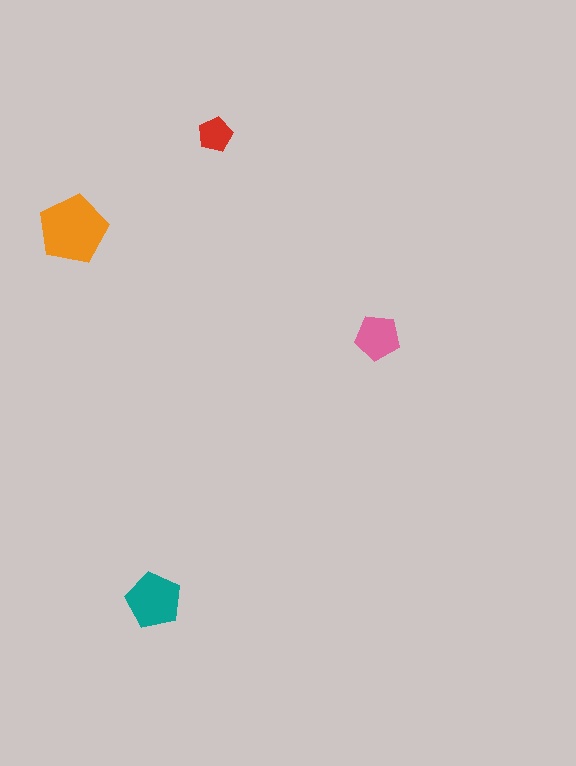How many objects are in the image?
There are 4 objects in the image.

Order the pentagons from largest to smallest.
the orange one, the teal one, the pink one, the red one.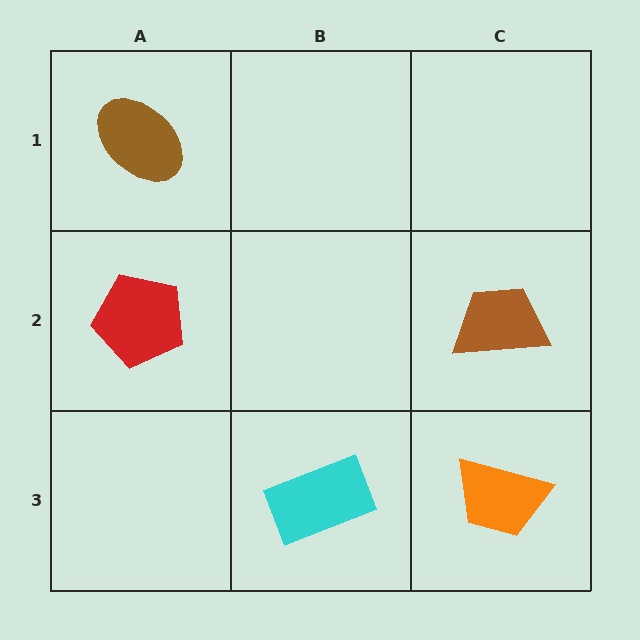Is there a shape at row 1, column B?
No, that cell is empty.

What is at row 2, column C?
A brown trapezoid.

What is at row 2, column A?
A red pentagon.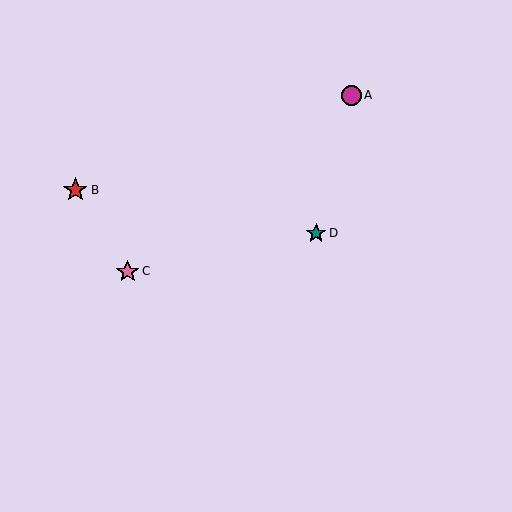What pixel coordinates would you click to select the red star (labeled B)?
Click at (75, 190) to select the red star B.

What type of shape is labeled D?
Shape D is a teal star.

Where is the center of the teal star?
The center of the teal star is at (316, 233).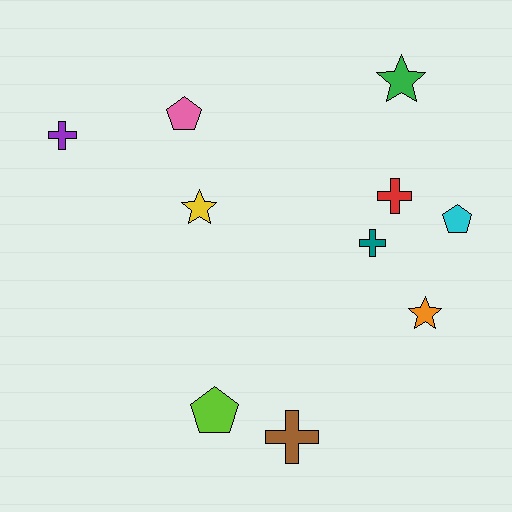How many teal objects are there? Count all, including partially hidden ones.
There is 1 teal object.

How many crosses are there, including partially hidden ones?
There are 4 crosses.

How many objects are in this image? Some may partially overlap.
There are 10 objects.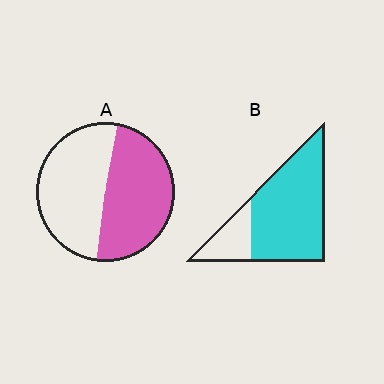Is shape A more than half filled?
Roughly half.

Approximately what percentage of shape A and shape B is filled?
A is approximately 50% and B is approximately 80%.